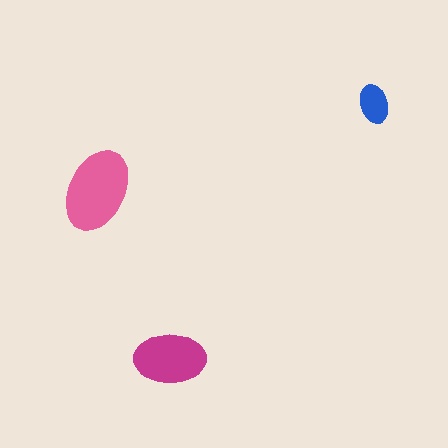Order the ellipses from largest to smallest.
the pink one, the magenta one, the blue one.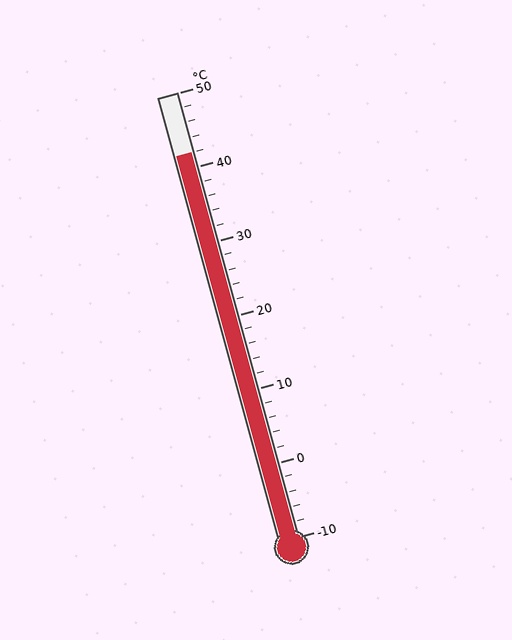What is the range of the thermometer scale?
The thermometer scale ranges from -10°C to 50°C.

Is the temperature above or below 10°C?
The temperature is above 10°C.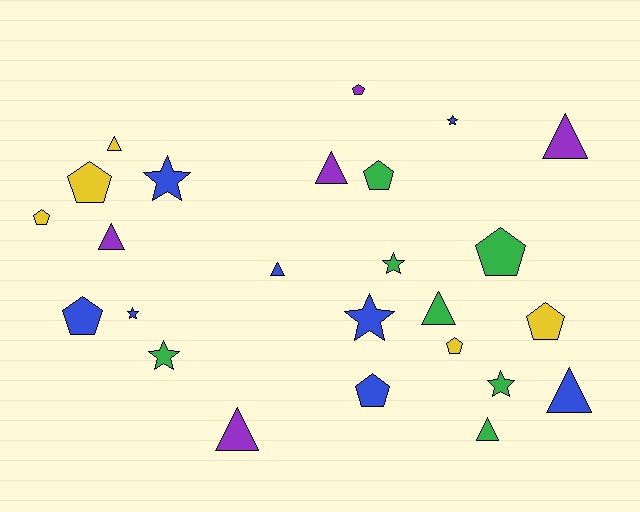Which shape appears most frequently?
Pentagon, with 9 objects.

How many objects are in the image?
There are 25 objects.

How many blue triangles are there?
There are 2 blue triangles.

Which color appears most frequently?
Blue, with 8 objects.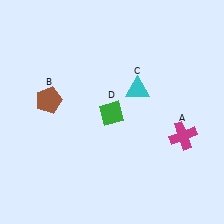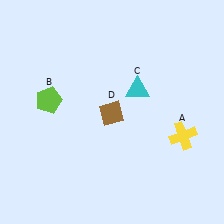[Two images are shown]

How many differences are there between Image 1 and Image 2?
There are 3 differences between the two images.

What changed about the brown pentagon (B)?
In Image 1, B is brown. In Image 2, it changed to lime.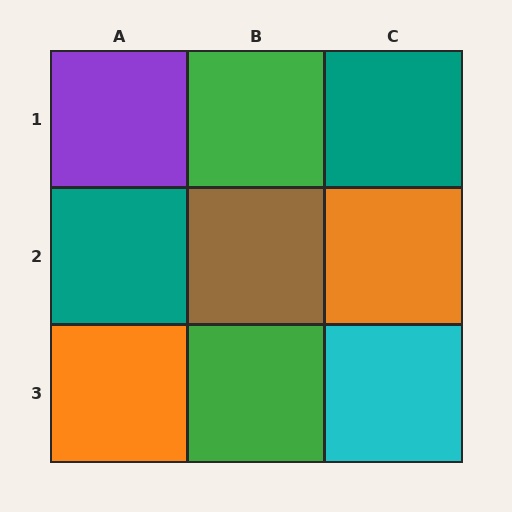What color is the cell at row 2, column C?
Orange.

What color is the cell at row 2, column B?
Brown.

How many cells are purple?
1 cell is purple.